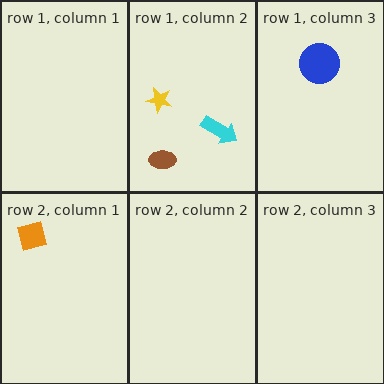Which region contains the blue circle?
The row 1, column 3 region.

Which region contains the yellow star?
The row 1, column 2 region.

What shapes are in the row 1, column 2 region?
The cyan arrow, the brown ellipse, the yellow star.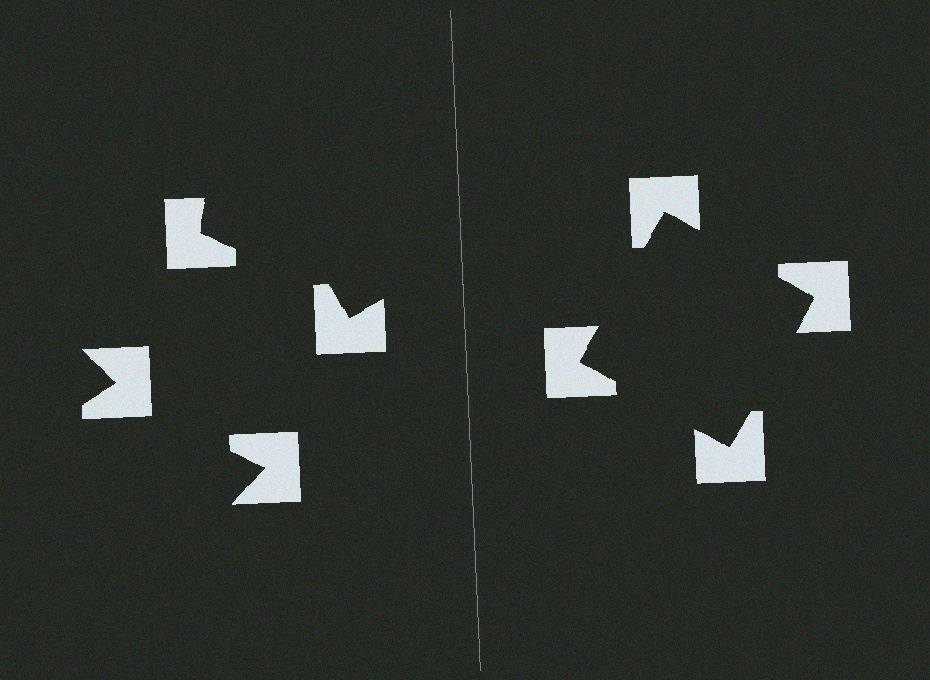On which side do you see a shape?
An illusory square appears on the right side. On the left side the wedge cuts are rotated, so no coherent shape forms.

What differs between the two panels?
The notched squares are positioned identically on both sides; only the wedge orientations differ. On the right they align to a square; on the left they are misaligned.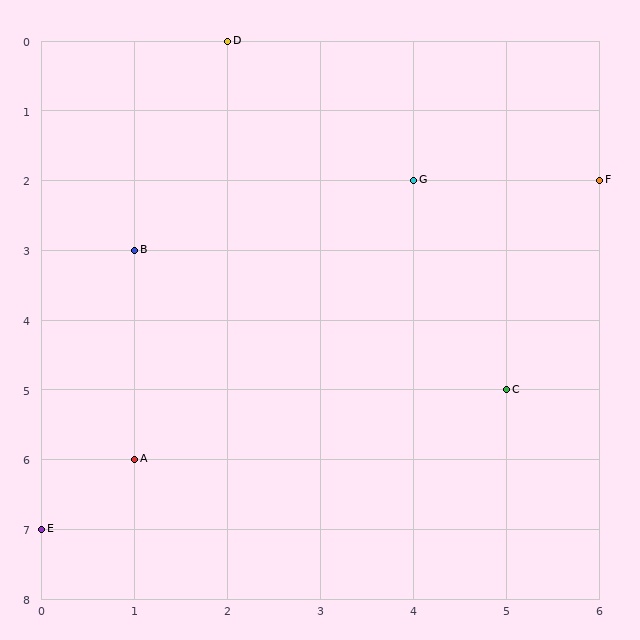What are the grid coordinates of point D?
Point D is at grid coordinates (2, 0).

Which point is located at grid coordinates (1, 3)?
Point B is at (1, 3).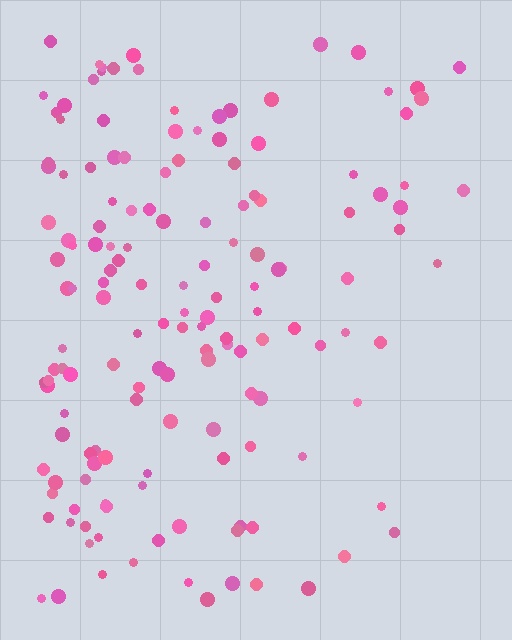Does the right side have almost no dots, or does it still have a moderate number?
Still a moderate number, just noticeably fewer than the left.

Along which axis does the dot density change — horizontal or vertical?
Horizontal.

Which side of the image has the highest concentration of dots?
The left.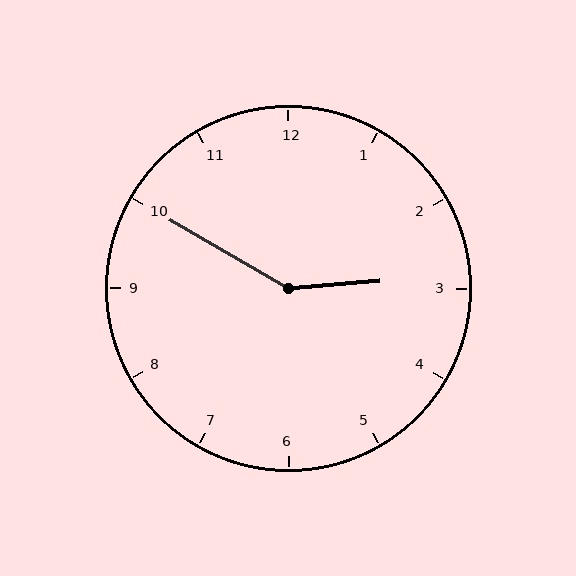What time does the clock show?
2:50.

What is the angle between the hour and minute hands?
Approximately 145 degrees.